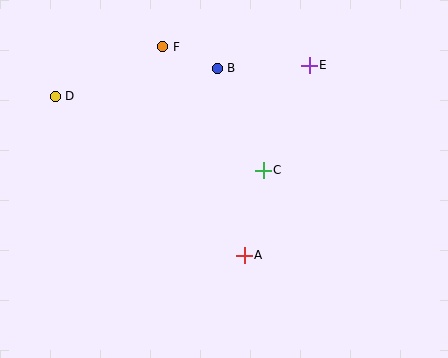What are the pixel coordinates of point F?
Point F is at (163, 47).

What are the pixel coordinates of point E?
Point E is at (309, 65).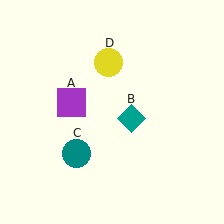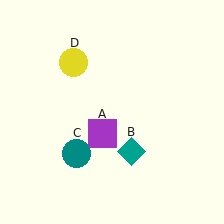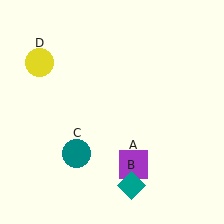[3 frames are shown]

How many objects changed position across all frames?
3 objects changed position: purple square (object A), teal diamond (object B), yellow circle (object D).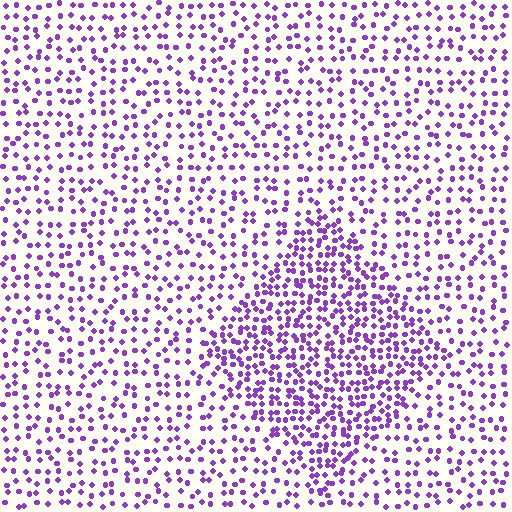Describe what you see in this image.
The image contains small purple elements arranged at two different densities. A diamond-shaped region is visible where the elements are more densely packed than the surrounding area.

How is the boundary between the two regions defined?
The boundary is defined by a change in element density (approximately 1.9x ratio). All elements are the same color, size, and shape.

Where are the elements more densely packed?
The elements are more densely packed inside the diamond boundary.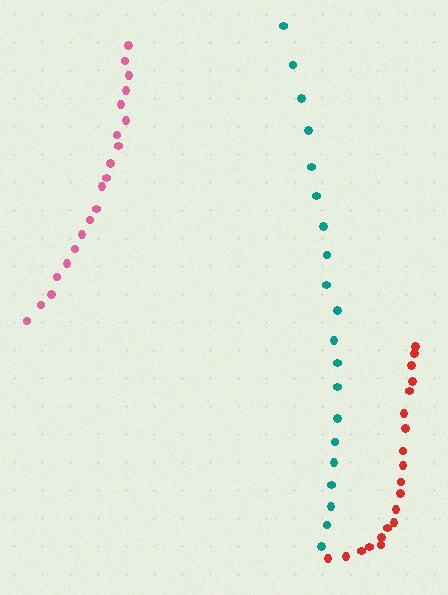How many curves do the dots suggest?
There are 3 distinct paths.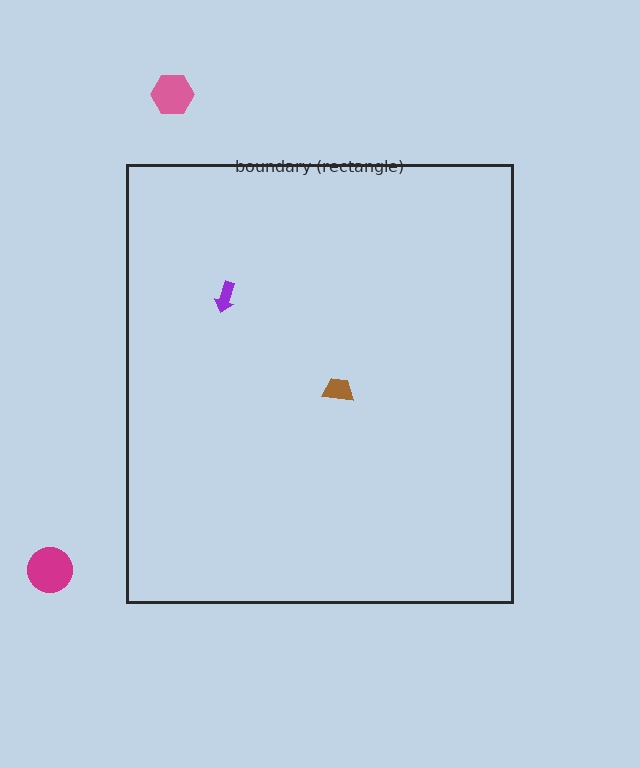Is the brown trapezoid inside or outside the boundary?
Inside.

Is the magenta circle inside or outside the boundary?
Outside.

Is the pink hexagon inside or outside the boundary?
Outside.